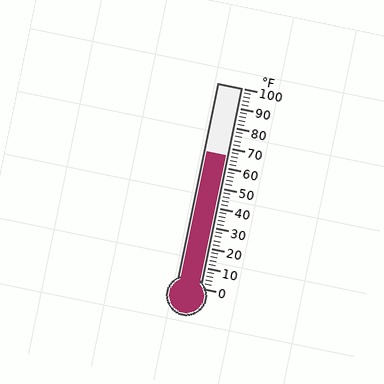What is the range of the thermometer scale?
The thermometer scale ranges from 0°F to 100°F.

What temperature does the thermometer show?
The thermometer shows approximately 66°F.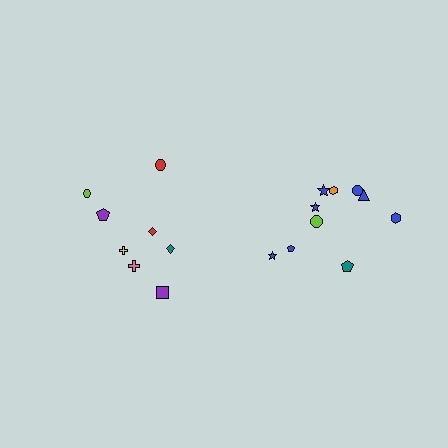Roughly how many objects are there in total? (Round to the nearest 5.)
Roughly 20 objects in total.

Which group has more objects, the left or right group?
The right group.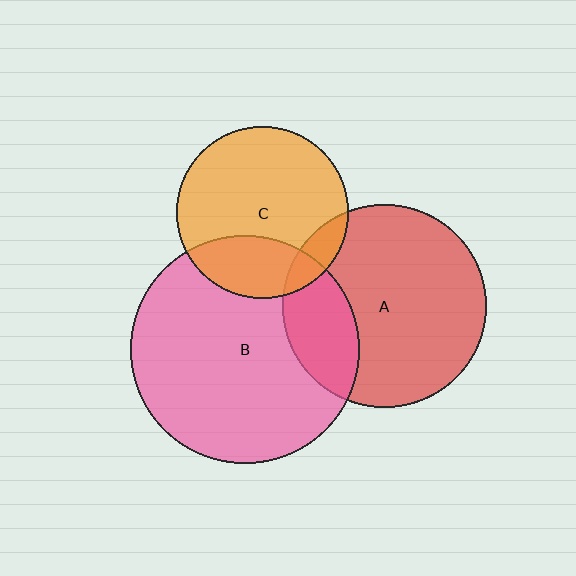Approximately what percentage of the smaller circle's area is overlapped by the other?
Approximately 10%.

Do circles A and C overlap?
Yes.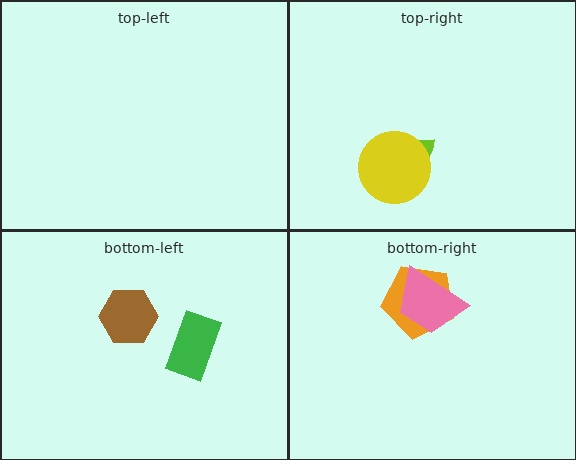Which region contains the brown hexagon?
The bottom-left region.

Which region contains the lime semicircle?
The top-right region.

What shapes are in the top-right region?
The lime semicircle, the yellow circle.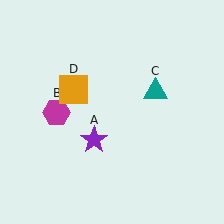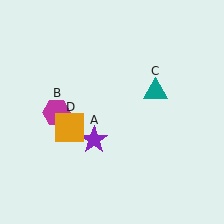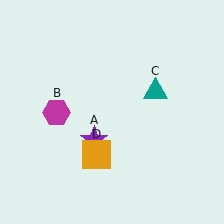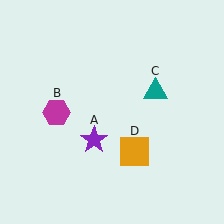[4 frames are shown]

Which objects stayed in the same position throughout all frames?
Purple star (object A) and magenta hexagon (object B) and teal triangle (object C) remained stationary.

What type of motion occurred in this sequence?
The orange square (object D) rotated counterclockwise around the center of the scene.